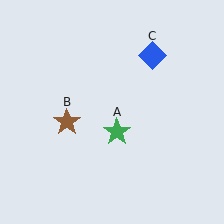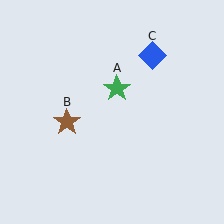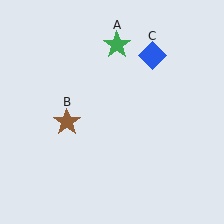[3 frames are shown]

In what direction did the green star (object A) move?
The green star (object A) moved up.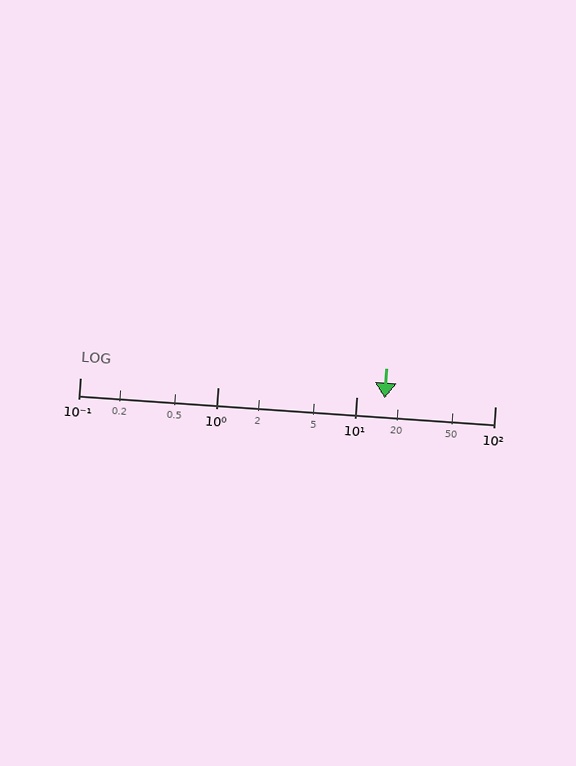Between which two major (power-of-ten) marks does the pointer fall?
The pointer is between 10 and 100.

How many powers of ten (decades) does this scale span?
The scale spans 3 decades, from 0.1 to 100.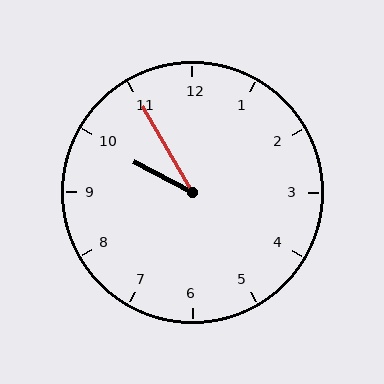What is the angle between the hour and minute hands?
Approximately 32 degrees.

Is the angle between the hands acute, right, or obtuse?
It is acute.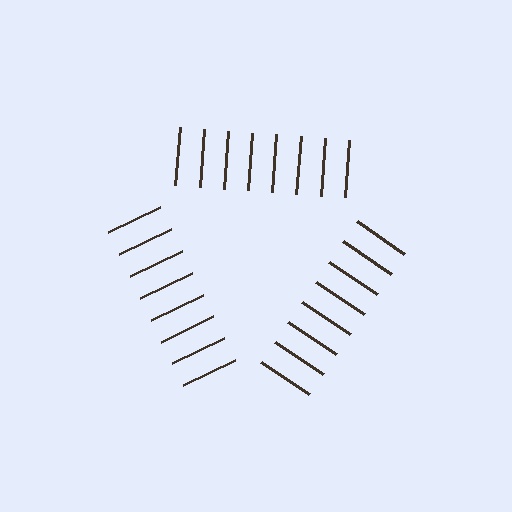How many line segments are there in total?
24 — 8 along each of the 3 edges.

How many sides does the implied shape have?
3 sides — the line-ends trace a triangle.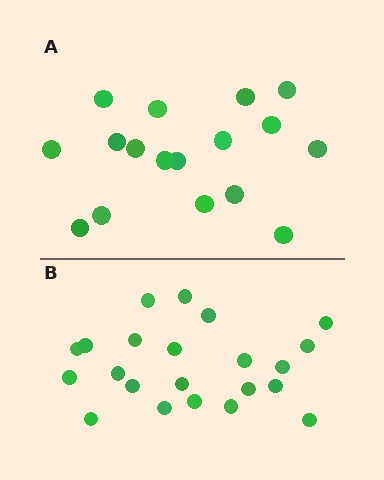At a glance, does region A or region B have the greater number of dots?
Region B (the bottom region) has more dots.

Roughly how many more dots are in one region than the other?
Region B has about 5 more dots than region A.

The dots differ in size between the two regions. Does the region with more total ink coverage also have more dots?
No. Region A has more total ink coverage because its dots are larger, but region B actually contains more individual dots. Total area can be misleading — the number of items is what matters here.